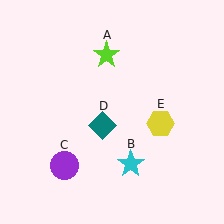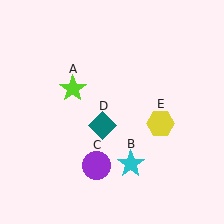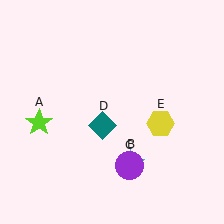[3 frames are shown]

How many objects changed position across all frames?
2 objects changed position: lime star (object A), purple circle (object C).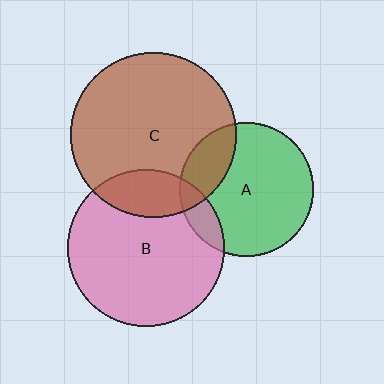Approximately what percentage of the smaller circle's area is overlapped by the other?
Approximately 20%.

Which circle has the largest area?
Circle C (brown).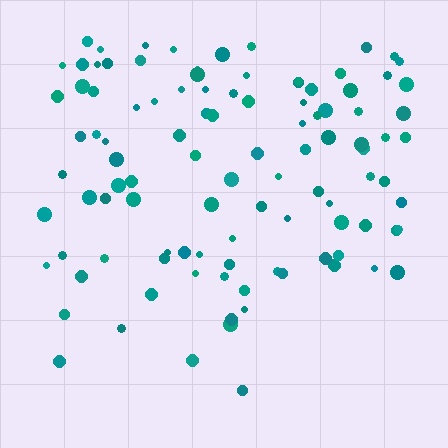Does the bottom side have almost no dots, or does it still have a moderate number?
Still a moderate number, just noticeably fewer than the top.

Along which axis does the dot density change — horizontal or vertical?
Vertical.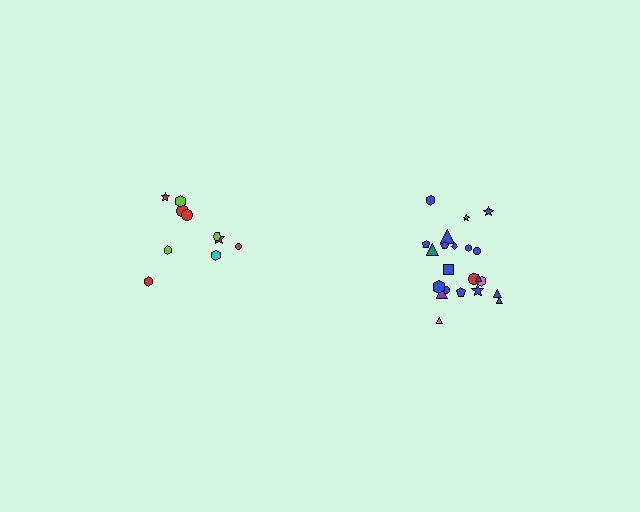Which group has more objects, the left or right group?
The right group.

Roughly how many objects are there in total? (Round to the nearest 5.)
Roughly 30 objects in total.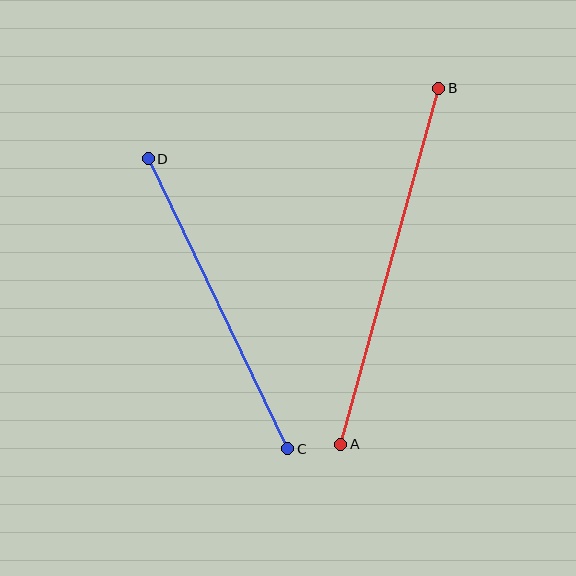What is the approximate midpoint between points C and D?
The midpoint is at approximately (218, 304) pixels.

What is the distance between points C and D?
The distance is approximately 322 pixels.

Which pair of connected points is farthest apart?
Points A and B are farthest apart.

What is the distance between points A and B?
The distance is approximately 369 pixels.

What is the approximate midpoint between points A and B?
The midpoint is at approximately (390, 266) pixels.